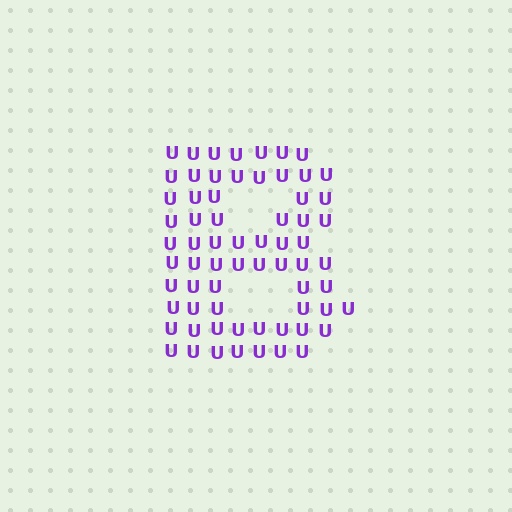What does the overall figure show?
The overall figure shows the letter B.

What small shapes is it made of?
It is made of small letter U's.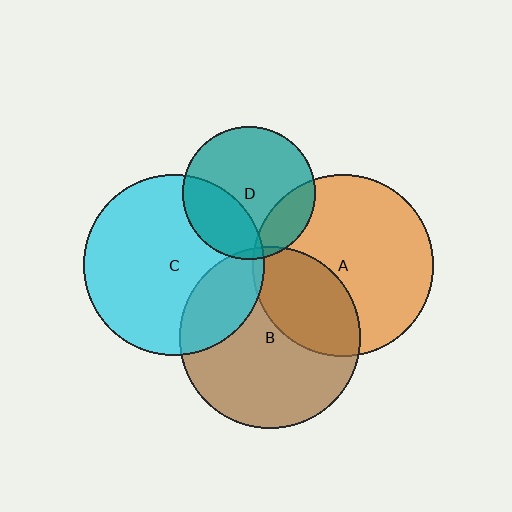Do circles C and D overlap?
Yes.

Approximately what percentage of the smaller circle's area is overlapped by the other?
Approximately 30%.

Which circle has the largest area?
Circle A (orange).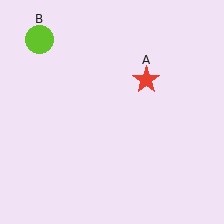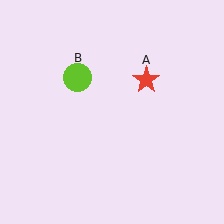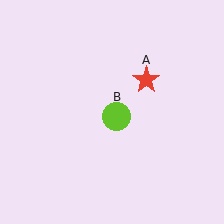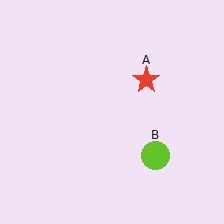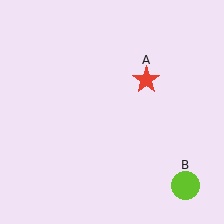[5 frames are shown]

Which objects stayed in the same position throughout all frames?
Red star (object A) remained stationary.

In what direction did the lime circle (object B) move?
The lime circle (object B) moved down and to the right.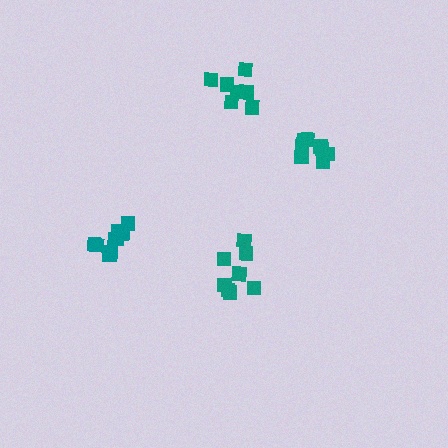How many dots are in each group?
Group 1: 9 dots, Group 2: 9 dots, Group 3: 7 dots, Group 4: 8 dots (33 total).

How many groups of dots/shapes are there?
There are 4 groups.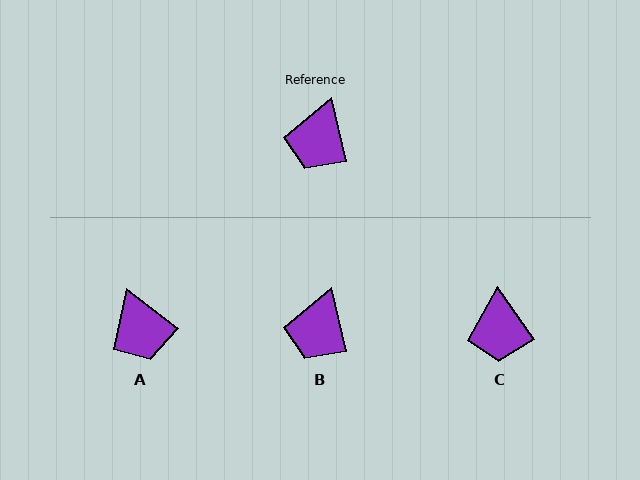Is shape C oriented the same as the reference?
No, it is off by about 22 degrees.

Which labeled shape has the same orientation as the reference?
B.